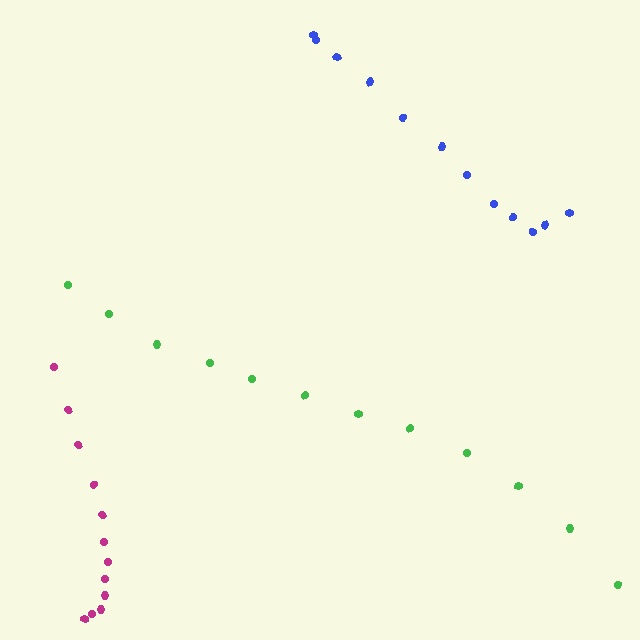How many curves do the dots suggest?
There are 3 distinct paths.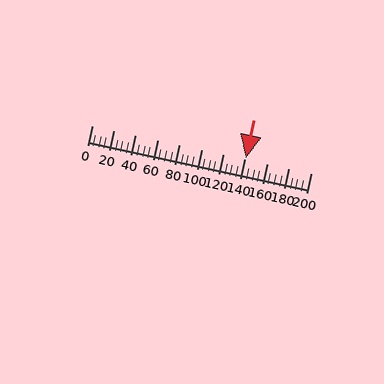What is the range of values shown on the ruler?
The ruler shows values from 0 to 200.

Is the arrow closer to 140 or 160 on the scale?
The arrow is closer to 140.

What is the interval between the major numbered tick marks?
The major tick marks are spaced 20 units apart.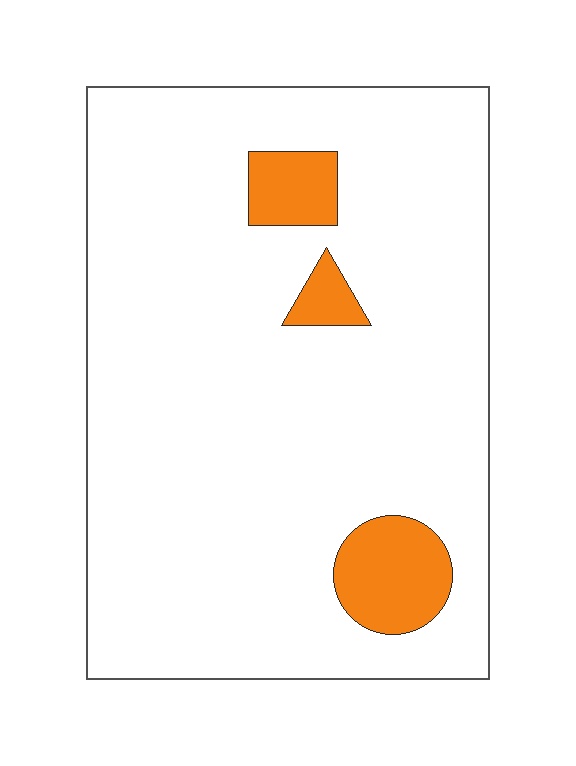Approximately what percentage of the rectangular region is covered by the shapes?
Approximately 10%.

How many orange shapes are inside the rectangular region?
3.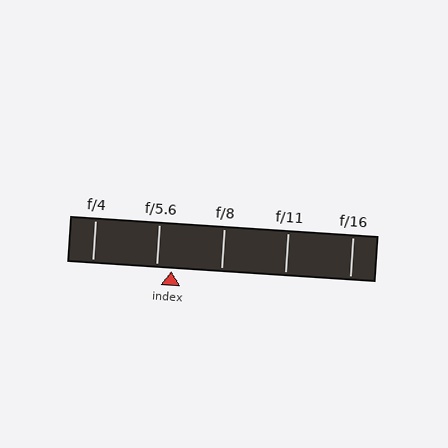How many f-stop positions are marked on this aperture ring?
There are 5 f-stop positions marked.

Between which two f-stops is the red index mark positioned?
The index mark is between f/5.6 and f/8.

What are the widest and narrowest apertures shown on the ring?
The widest aperture shown is f/4 and the narrowest is f/16.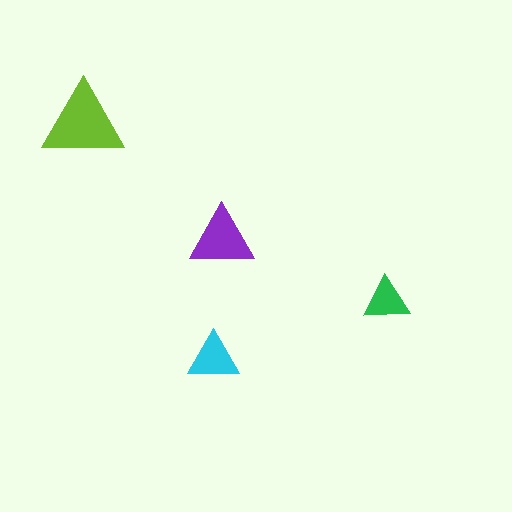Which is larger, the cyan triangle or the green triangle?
The cyan one.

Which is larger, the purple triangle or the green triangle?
The purple one.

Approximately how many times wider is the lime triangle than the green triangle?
About 1.5 times wider.